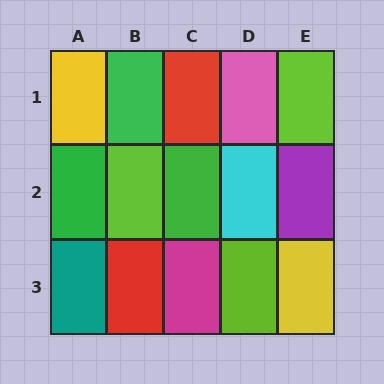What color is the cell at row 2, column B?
Lime.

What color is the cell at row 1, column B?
Green.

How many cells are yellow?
2 cells are yellow.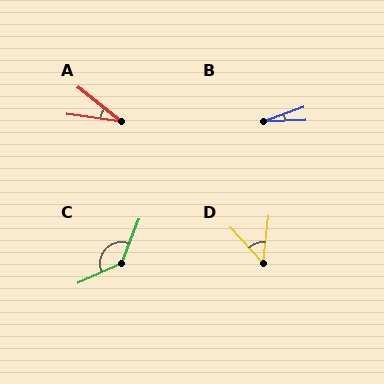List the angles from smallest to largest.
B (19°), A (31°), D (49°), C (136°).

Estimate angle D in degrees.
Approximately 49 degrees.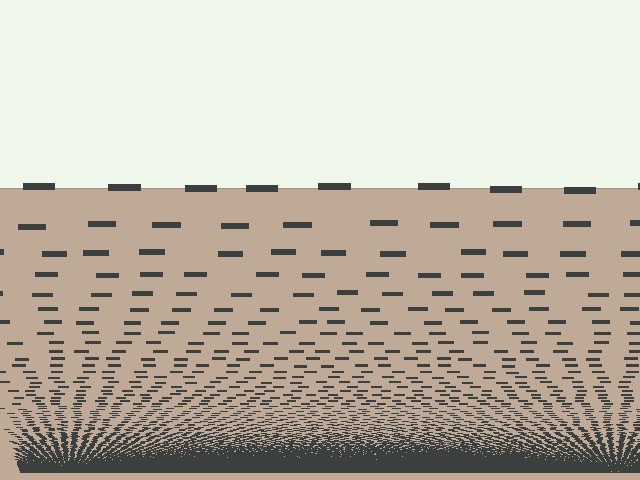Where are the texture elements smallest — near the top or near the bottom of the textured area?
Near the bottom.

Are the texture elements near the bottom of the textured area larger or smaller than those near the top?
Smaller. The gradient is inverted — elements near the bottom are smaller and denser.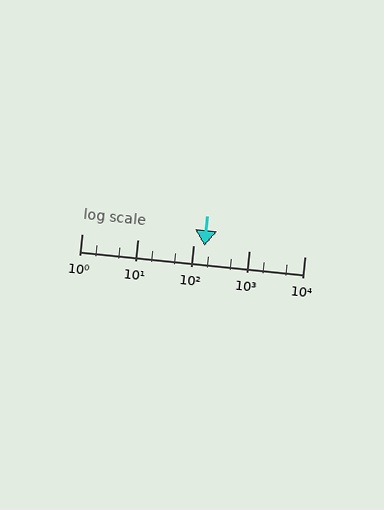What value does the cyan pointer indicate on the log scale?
The pointer indicates approximately 160.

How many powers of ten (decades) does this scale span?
The scale spans 4 decades, from 1 to 10000.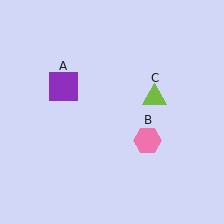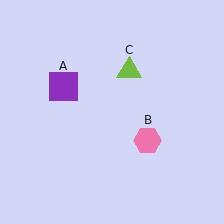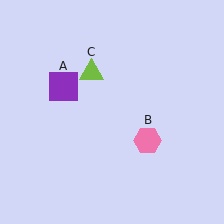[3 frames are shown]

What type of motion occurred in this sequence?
The lime triangle (object C) rotated counterclockwise around the center of the scene.